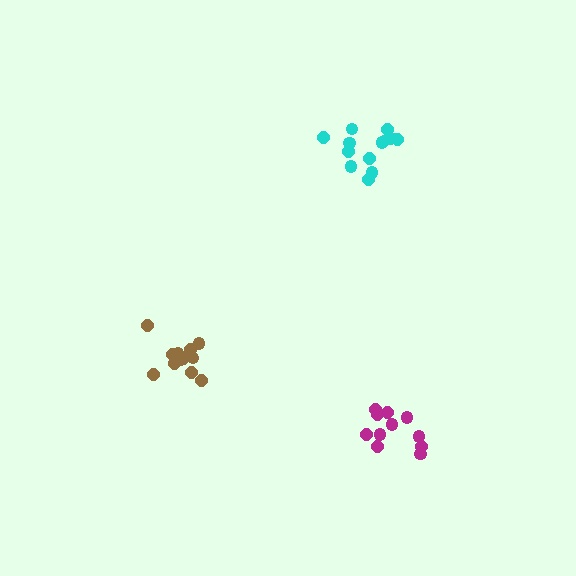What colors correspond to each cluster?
The clusters are colored: cyan, brown, magenta.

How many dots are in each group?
Group 1: 13 dots, Group 2: 12 dots, Group 3: 11 dots (36 total).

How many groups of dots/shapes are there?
There are 3 groups.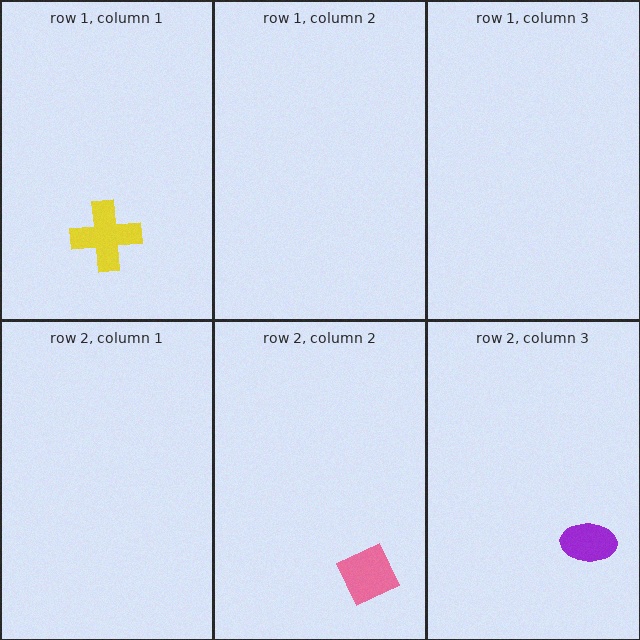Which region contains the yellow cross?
The row 1, column 1 region.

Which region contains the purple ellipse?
The row 2, column 3 region.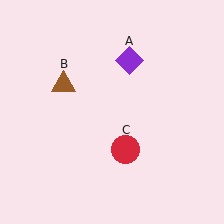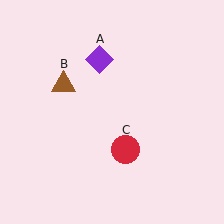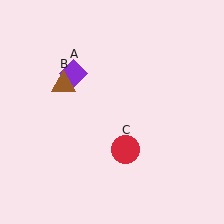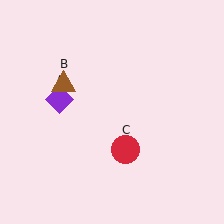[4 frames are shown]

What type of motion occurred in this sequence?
The purple diamond (object A) rotated counterclockwise around the center of the scene.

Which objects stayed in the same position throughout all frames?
Brown triangle (object B) and red circle (object C) remained stationary.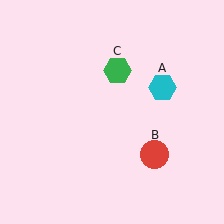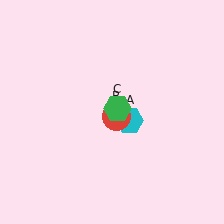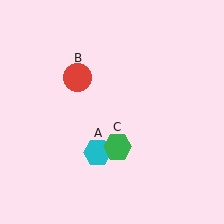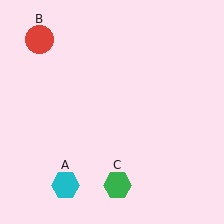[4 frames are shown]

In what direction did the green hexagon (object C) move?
The green hexagon (object C) moved down.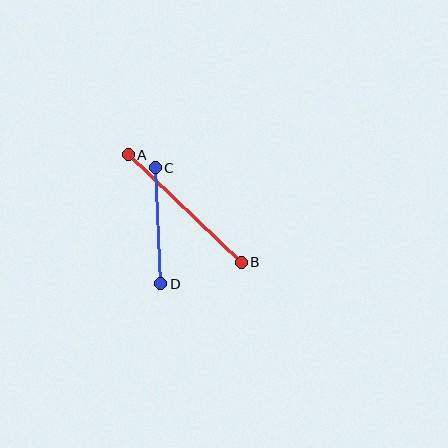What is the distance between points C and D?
The distance is approximately 116 pixels.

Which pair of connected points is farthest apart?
Points A and B are farthest apart.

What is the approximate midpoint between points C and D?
The midpoint is at approximately (158, 226) pixels.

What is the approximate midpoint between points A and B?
The midpoint is at approximately (185, 209) pixels.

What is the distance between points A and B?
The distance is approximately 156 pixels.